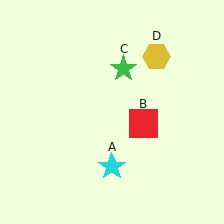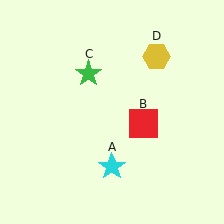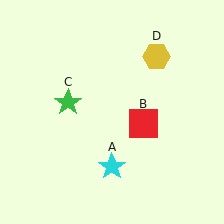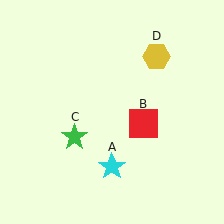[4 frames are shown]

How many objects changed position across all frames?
1 object changed position: green star (object C).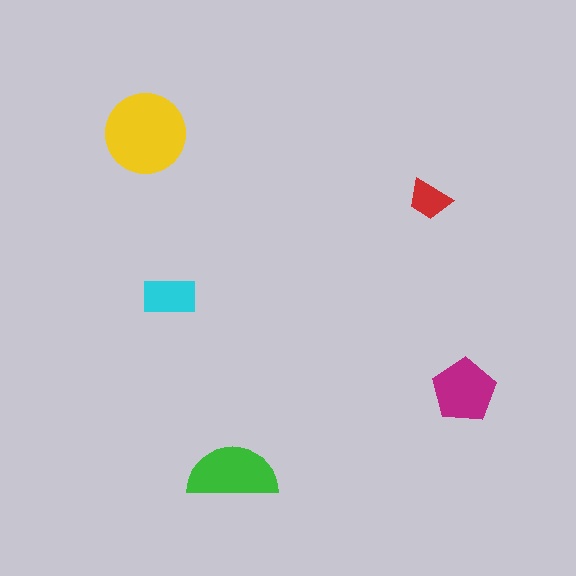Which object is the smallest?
The red trapezoid.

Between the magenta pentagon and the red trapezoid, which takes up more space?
The magenta pentagon.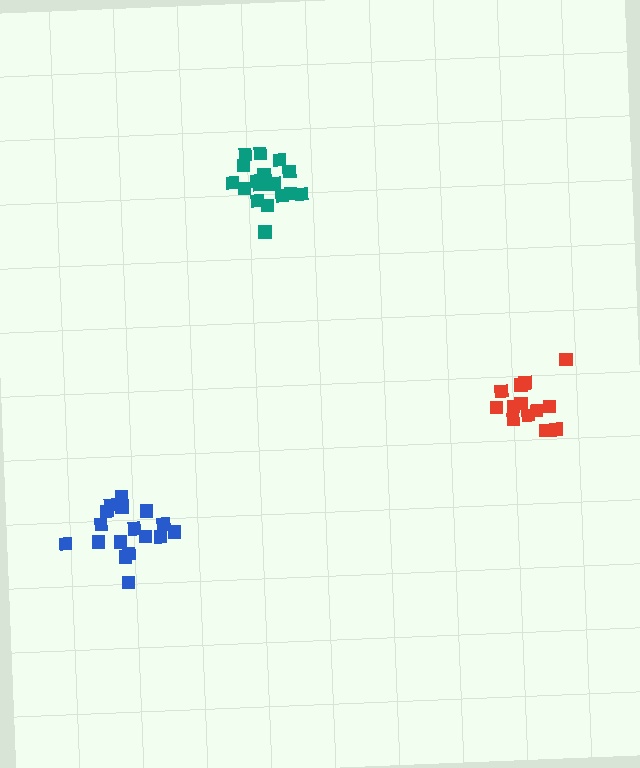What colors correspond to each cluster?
The clusters are colored: blue, red, teal.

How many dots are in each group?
Group 1: 17 dots, Group 2: 13 dots, Group 3: 17 dots (47 total).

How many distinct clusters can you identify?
There are 3 distinct clusters.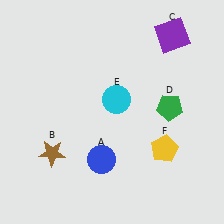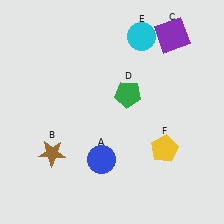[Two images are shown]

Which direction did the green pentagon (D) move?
The green pentagon (D) moved left.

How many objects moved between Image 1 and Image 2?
2 objects moved between the two images.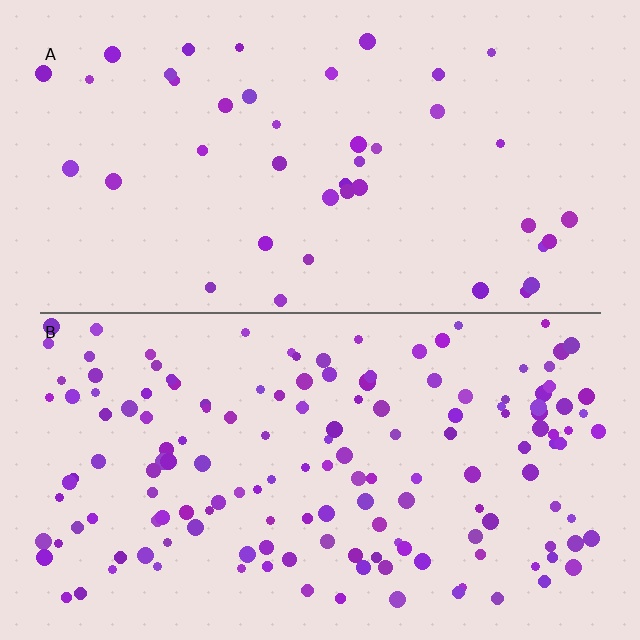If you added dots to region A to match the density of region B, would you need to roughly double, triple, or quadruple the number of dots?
Approximately quadruple.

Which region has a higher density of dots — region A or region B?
B (the bottom).